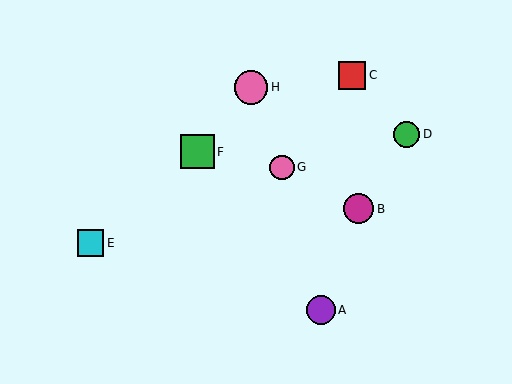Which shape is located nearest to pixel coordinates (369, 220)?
The magenta circle (labeled B) at (359, 209) is nearest to that location.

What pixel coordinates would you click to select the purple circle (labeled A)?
Click at (321, 310) to select the purple circle A.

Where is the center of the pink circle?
The center of the pink circle is at (251, 87).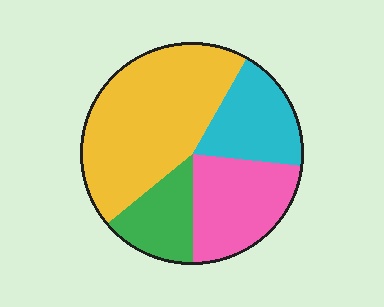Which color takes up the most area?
Yellow, at roughly 45%.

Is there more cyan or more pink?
Pink.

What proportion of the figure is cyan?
Cyan covers about 20% of the figure.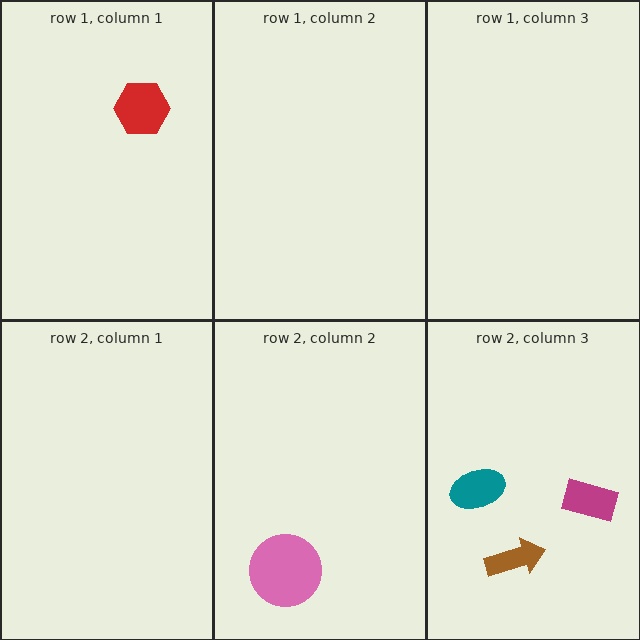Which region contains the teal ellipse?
The row 2, column 3 region.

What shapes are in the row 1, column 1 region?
The red hexagon.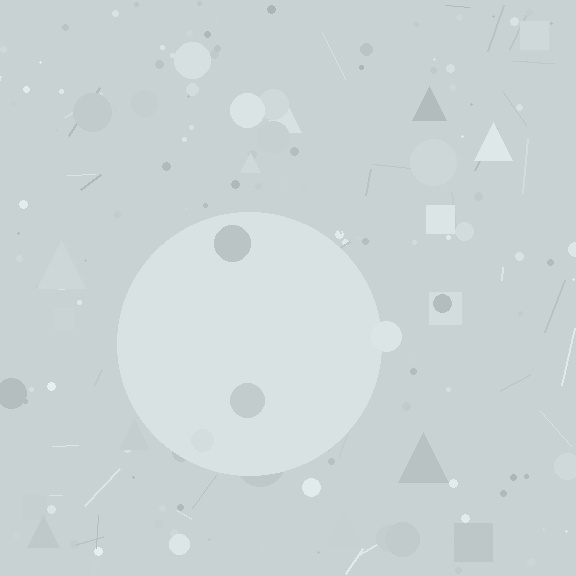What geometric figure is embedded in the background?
A circle is embedded in the background.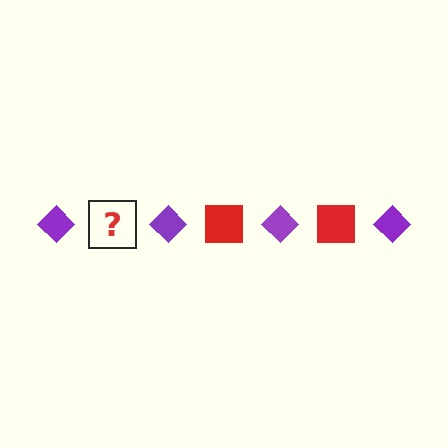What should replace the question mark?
The question mark should be replaced with a red square.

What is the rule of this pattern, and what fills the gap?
The rule is that the pattern alternates between purple diamond and red square. The gap should be filled with a red square.